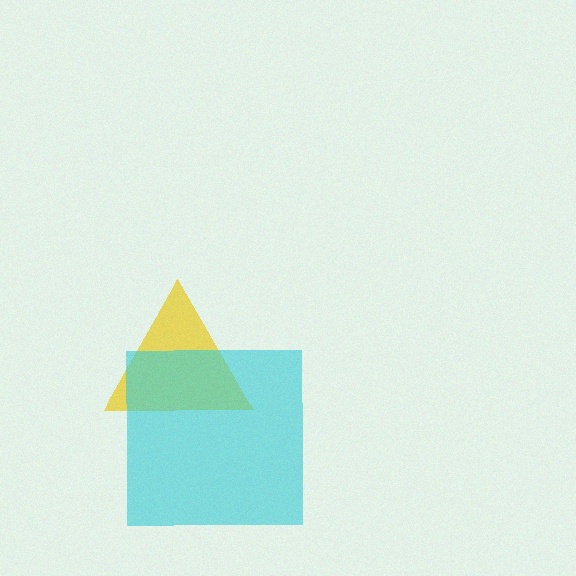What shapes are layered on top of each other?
The layered shapes are: a yellow triangle, a cyan square.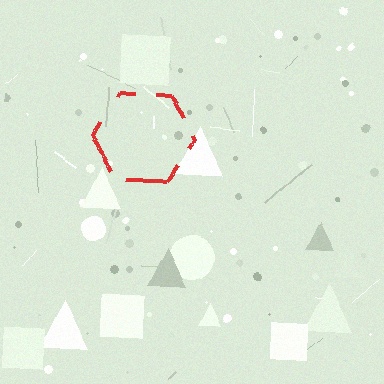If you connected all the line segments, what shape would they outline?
They would outline a hexagon.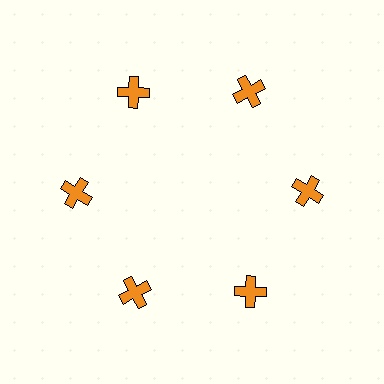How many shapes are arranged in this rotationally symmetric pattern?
There are 6 shapes, arranged in 6 groups of 1.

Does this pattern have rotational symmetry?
Yes, this pattern has 6-fold rotational symmetry. It looks the same after rotating 60 degrees around the center.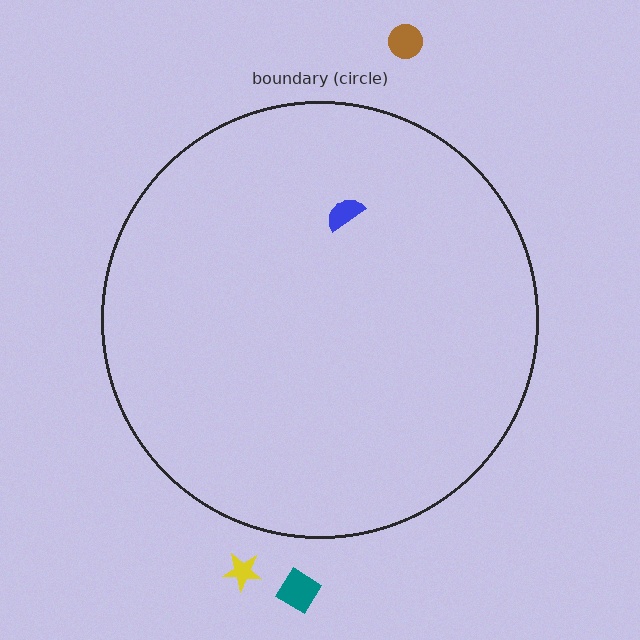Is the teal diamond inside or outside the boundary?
Outside.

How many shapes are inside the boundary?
1 inside, 3 outside.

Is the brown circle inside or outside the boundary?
Outside.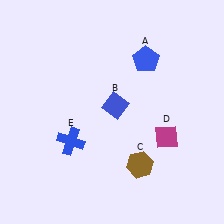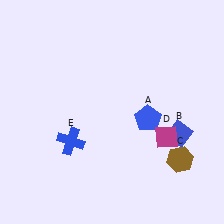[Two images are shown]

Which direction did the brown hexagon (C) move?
The brown hexagon (C) moved right.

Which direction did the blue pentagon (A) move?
The blue pentagon (A) moved down.